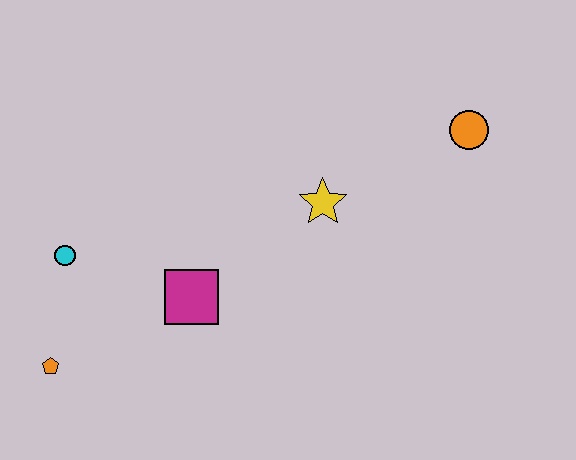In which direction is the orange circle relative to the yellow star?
The orange circle is to the right of the yellow star.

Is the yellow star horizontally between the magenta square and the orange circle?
Yes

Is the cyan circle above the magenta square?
Yes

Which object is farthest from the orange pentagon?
The orange circle is farthest from the orange pentagon.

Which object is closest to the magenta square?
The cyan circle is closest to the magenta square.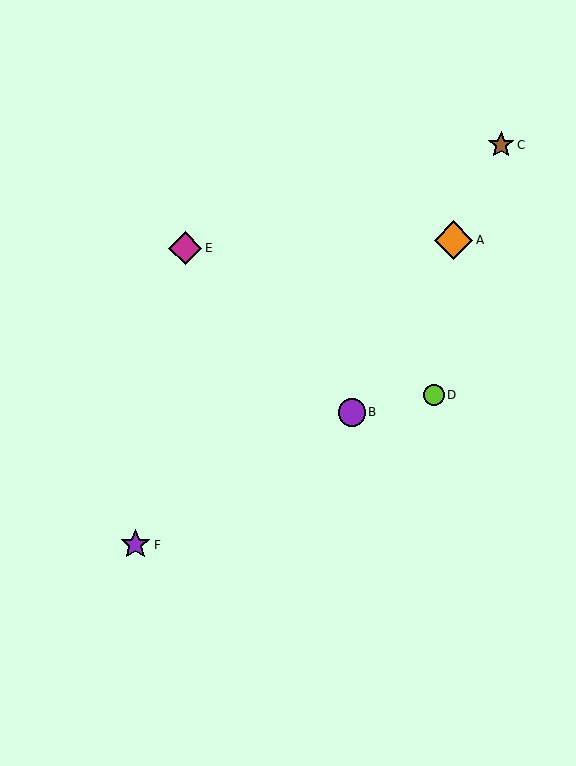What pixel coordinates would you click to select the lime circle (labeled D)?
Click at (434, 395) to select the lime circle D.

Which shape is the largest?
The orange diamond (labeled A) is the largest.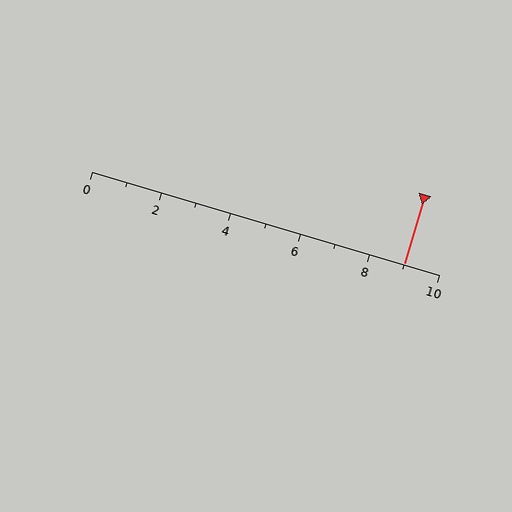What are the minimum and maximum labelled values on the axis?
The axis runs from 0 to 10.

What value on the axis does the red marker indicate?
The marker indicates approximately 9.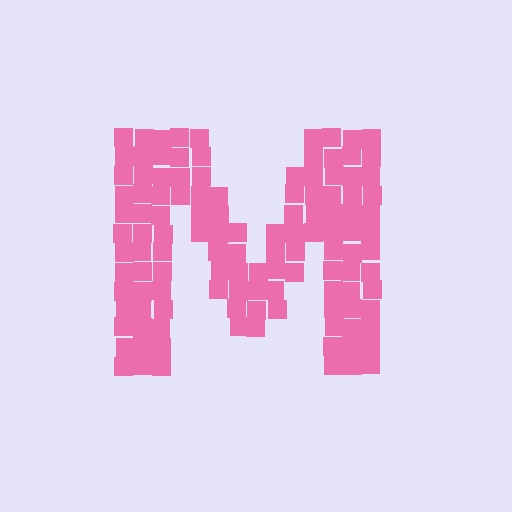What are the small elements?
The small elements are squares.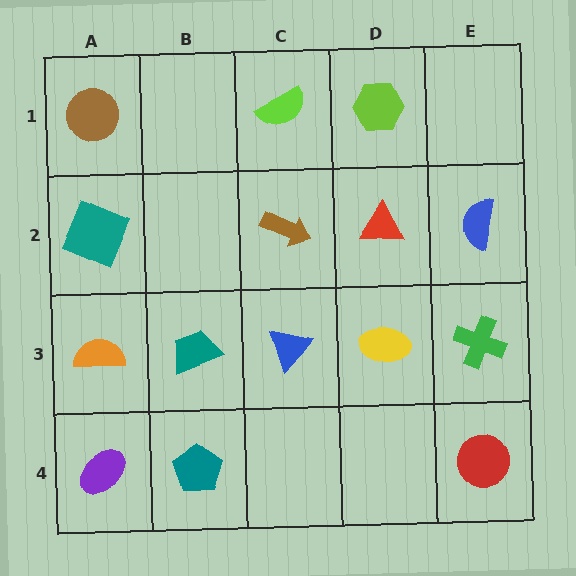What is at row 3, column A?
An orange semicircle.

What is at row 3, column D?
A yellow ellipse.